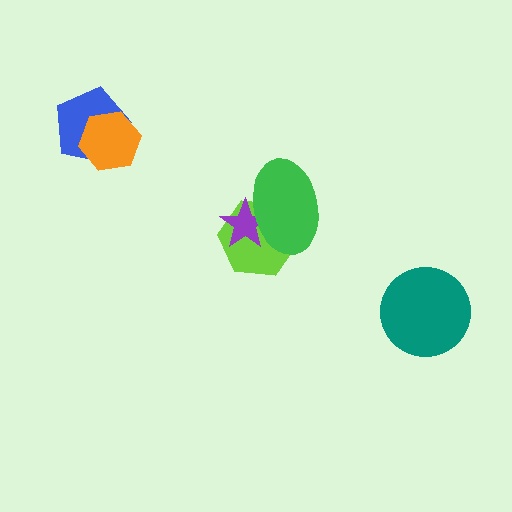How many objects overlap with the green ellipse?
2 objects overlap with the green ellipse.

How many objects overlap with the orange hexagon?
1 object overlaps with the orange hexagon.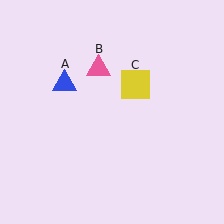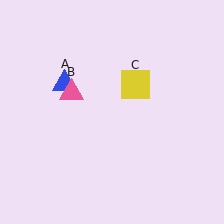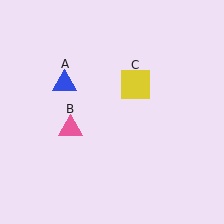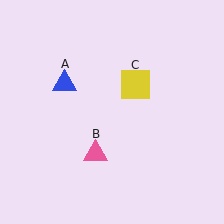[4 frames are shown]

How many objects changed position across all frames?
1 object changed position: pink triangle (object B).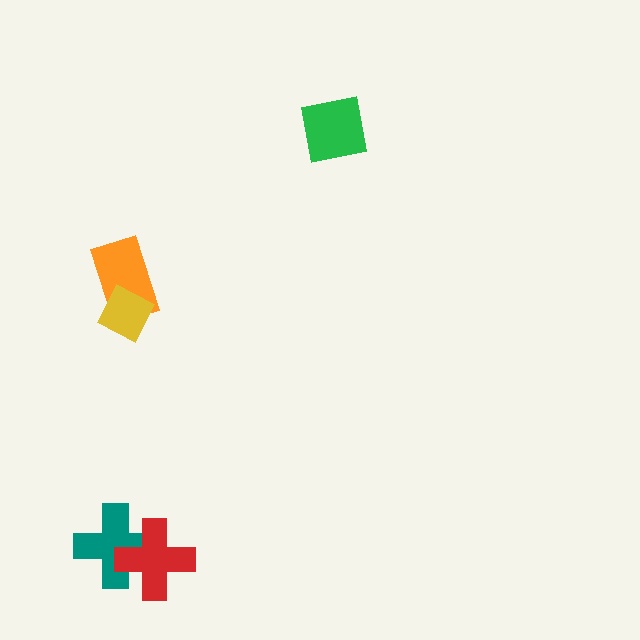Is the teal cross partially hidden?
Yes, it is partially covered by another shape.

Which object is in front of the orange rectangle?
The yellow diamond is in front of the orange rectangle.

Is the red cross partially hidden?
No, no other shape covers it.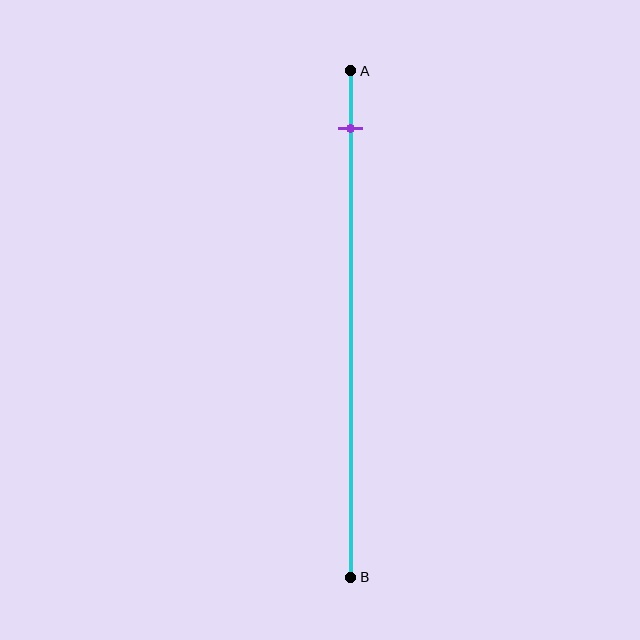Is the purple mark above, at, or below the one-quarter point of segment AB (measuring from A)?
The purple mark is above the one-quarter point of segment AB.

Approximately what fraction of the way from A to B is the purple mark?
The purple mark is approximately 10% of the way from A to B.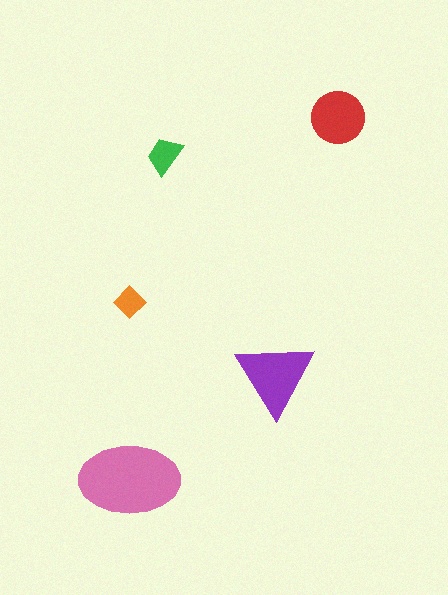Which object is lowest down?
The pink ellipse is bottommost.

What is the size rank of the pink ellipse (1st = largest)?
1st.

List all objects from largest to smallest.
The pink ellipse, the purple triangle, the red circle, the green trapezoid, the orange diamond.